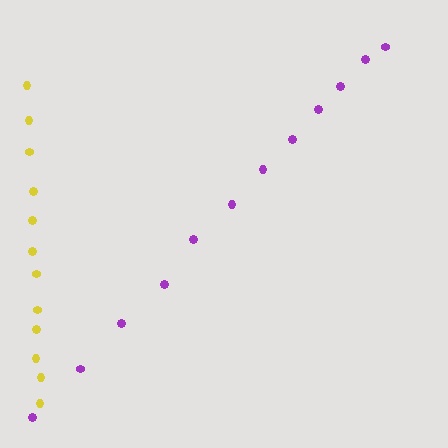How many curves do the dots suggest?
There are 2 distinct paths.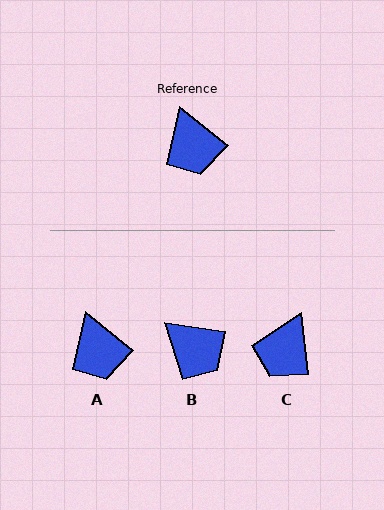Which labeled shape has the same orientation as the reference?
A.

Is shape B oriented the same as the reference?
No, it is off by about 31 degrees.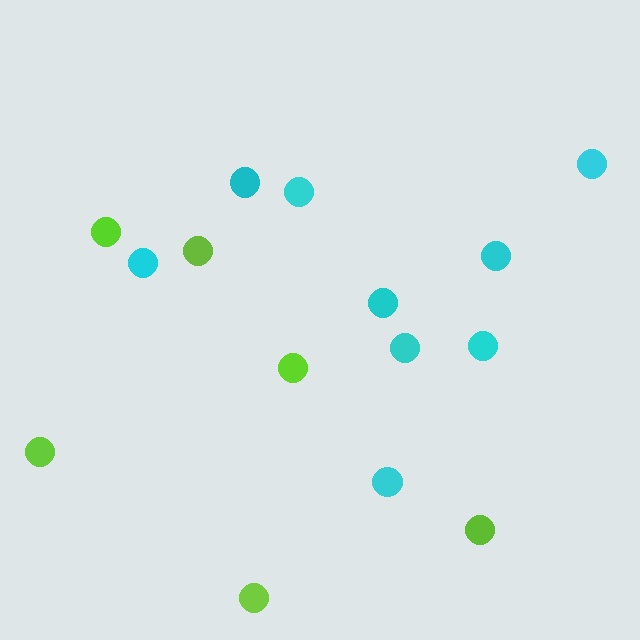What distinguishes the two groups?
There are 2 groups: one group of cyan circles (9) and one group of lime circles (6).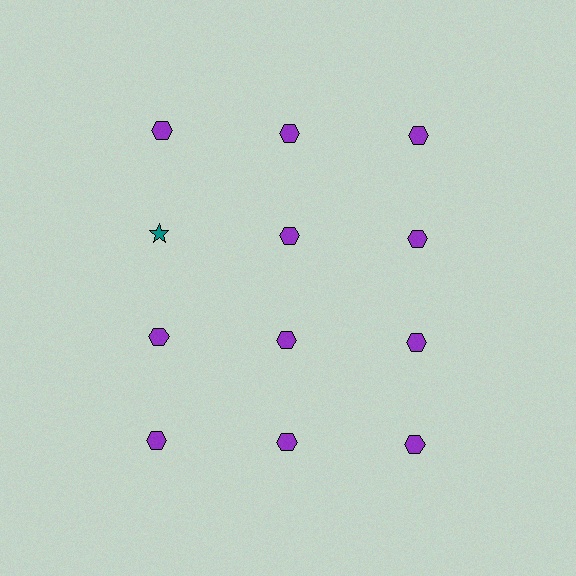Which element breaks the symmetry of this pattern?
The teal star in the second row, leftmost column breaks the symmetry. All other shapes are purple hexagons.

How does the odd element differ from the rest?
It differs in both color (teal instead of purple) and shape (star instead of hexagon).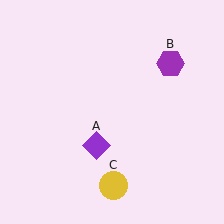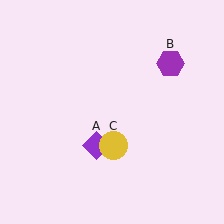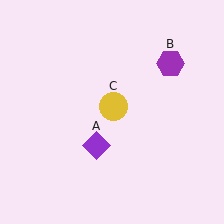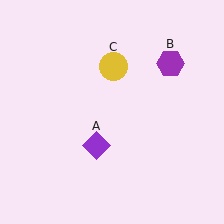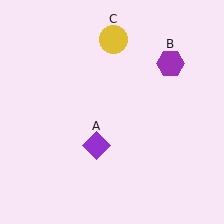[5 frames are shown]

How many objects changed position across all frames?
1 object changed position: yellow circle (object C).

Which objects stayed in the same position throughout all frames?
Purple diamond (object A) and purple hexagon (object B) remained stationary.